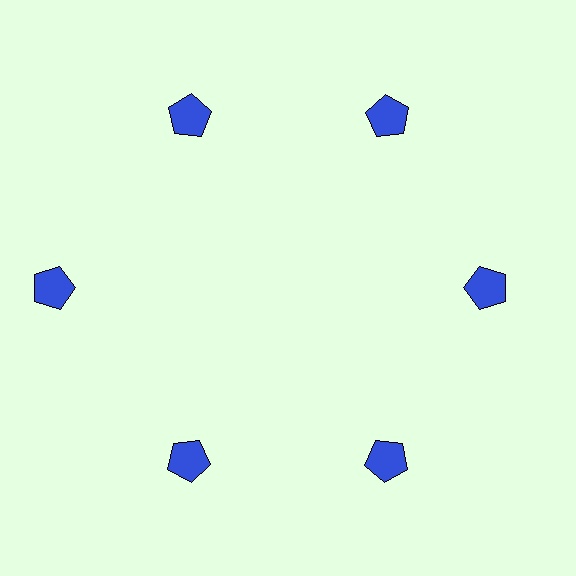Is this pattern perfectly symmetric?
No. The 6 blue pentagons are arranged in a ring, but one element near the 9 o'clock position is pushed outward from the center, breaking the 6-fold rotational symmetry.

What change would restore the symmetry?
The symmetry would be restored by moving it inward, back onto the ring so that all 6 pentagons sit at equal angles and equal distance from the center.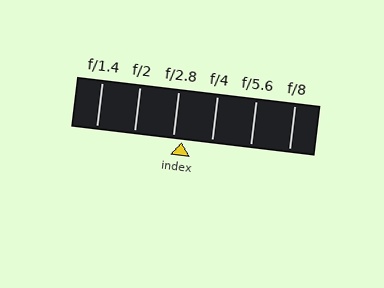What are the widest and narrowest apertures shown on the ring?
The widest aperture shown is f/1.4 and the narrowest is f/8.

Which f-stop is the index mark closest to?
The index mark is closest to f/2.8.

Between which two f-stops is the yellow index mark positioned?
The index mark is between f/2.8 and f/4.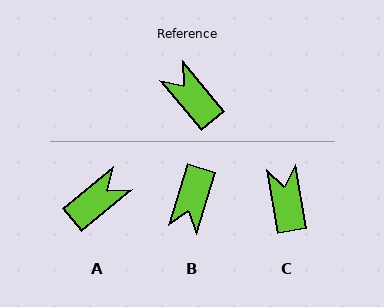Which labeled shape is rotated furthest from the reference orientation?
B, about 122 degrees away.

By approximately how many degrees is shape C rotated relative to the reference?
Approximately 30 degrees clockwise.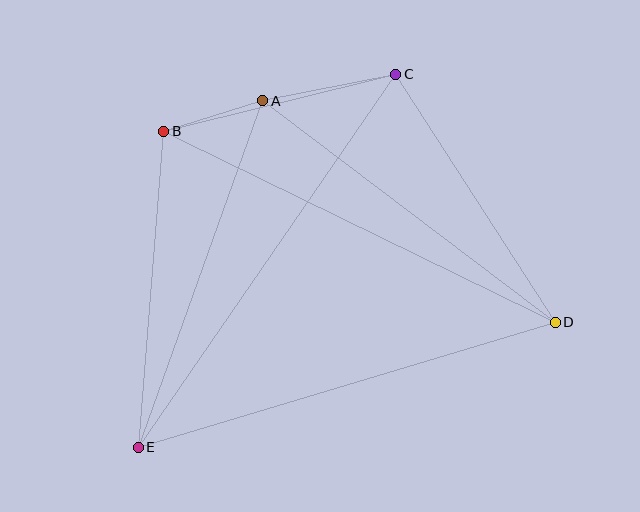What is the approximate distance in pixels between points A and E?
The distance between A and E is approximately 368 pixels.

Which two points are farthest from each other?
Points C and E are farthest from each other.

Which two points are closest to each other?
Points A and B are closest to each other.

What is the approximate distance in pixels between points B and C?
The distance between B and C is approximately 239 pixels.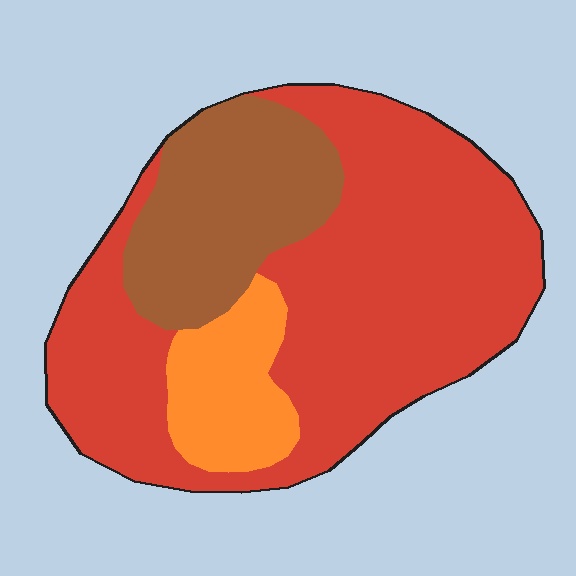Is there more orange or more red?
Red.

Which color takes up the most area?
Red, at roughly 65%.